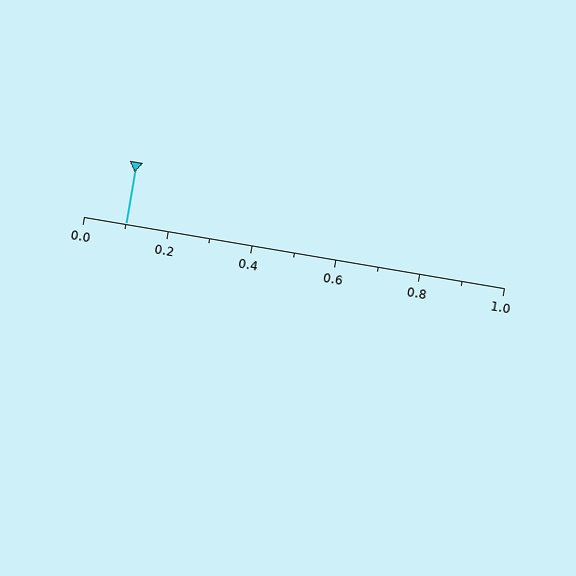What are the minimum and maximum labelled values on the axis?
The axis runs from 0.0 to 1.0.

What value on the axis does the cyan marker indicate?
The marker indicates approximately 0.1.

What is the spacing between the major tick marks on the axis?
The major ticks are spaced 0.2 apart.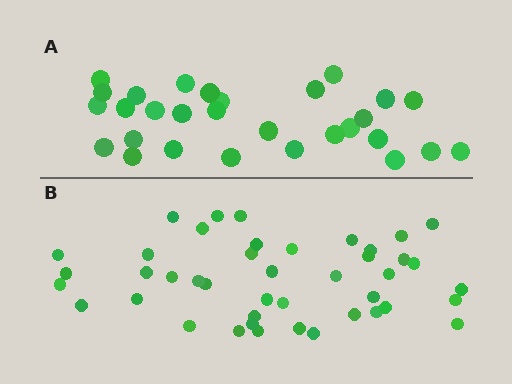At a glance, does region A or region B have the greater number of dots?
Region B (the bottom region) has more dots.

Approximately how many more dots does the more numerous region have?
Region B has approximately 15 more dots than region A.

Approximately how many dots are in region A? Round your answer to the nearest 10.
About 30 dots. (The exact count is 29, which rounds to 30.)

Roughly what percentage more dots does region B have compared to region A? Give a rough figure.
About 50% more.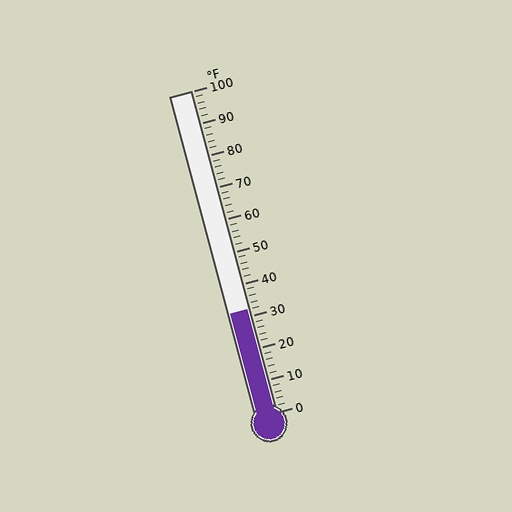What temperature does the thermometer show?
The thermometer shows approximately 32°F.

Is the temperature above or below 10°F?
The temperature is above 10°F.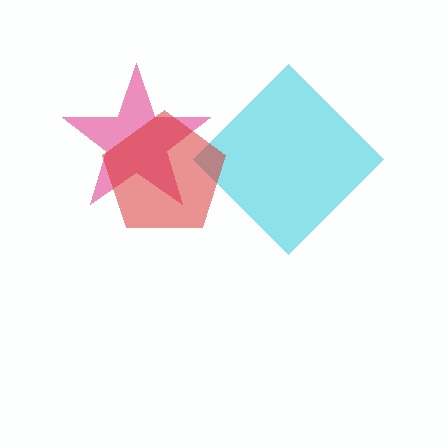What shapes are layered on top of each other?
The layered shapes are: a cyan diamond, a pink star, a red pentagon.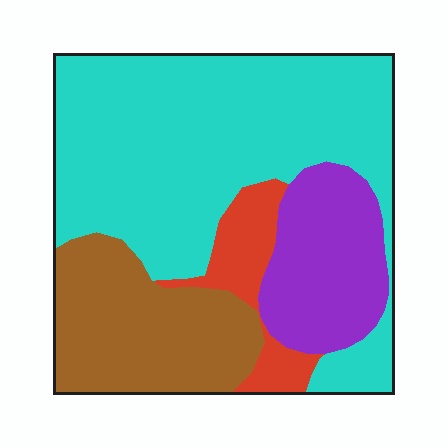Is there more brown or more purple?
Brown.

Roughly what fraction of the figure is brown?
Brown covers around 20% of the figure.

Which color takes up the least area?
Red, at roughly 10%.